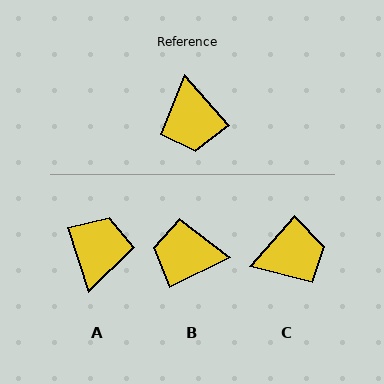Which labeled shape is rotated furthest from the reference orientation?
A, about 156 degrees away.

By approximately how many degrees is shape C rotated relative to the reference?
Approximately 98 degrees counter-clockwise.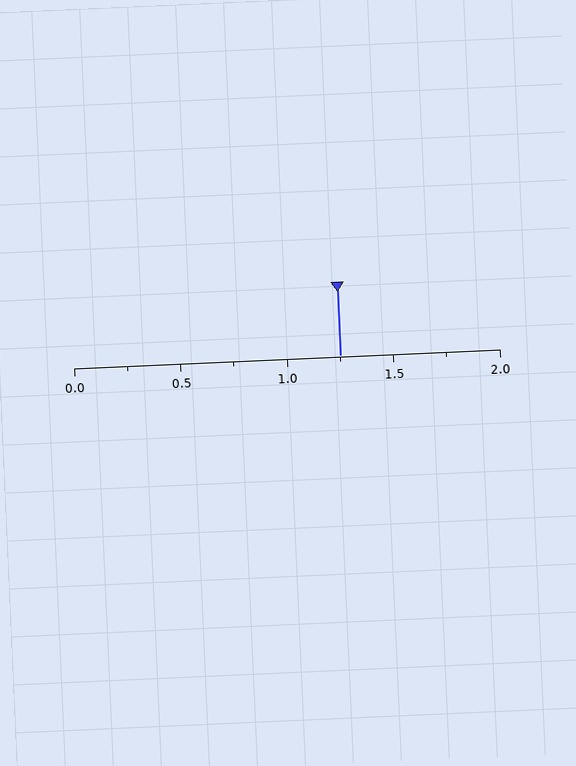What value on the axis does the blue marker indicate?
The marker indicates approximately 1.25.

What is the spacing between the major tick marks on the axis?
The major ticks are spaced 0.5 apart.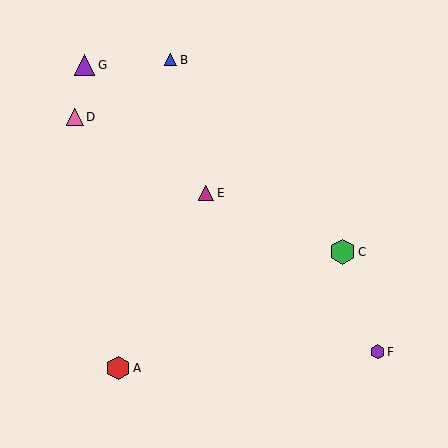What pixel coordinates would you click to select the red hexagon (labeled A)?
Click at (118, 368) to select the red hexagon A.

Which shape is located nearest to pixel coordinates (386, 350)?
The purple hexagon (labeled F) at (378, 352) is nearest to that location.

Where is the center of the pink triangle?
The center of the pink triangle is at (75, 117).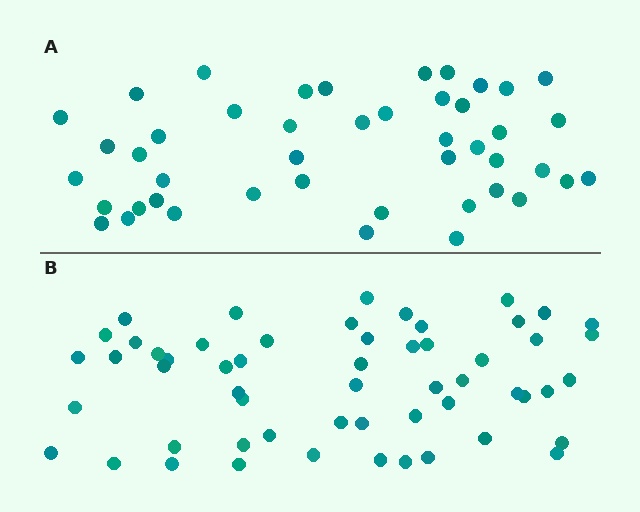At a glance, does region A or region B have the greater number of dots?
Region B (the bottom region) has more dots.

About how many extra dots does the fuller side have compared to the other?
Region B has roughly 12 or so more dots than region A.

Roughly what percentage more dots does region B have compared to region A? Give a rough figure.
About 25% more.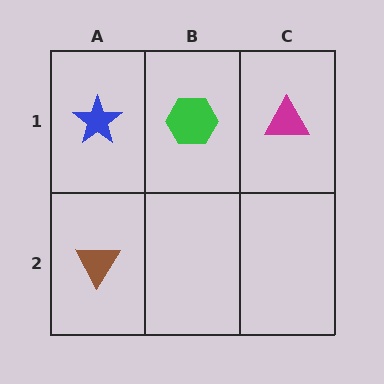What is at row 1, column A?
A blue star.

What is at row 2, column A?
A brown triangle.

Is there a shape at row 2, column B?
No, that cell is empty.